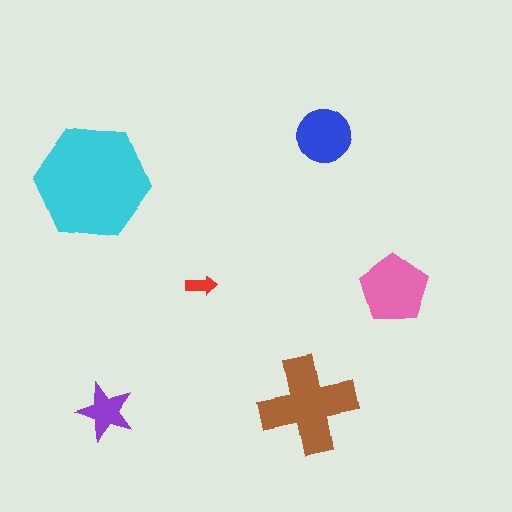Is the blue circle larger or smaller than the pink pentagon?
Smaller.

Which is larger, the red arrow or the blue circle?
The blue circle.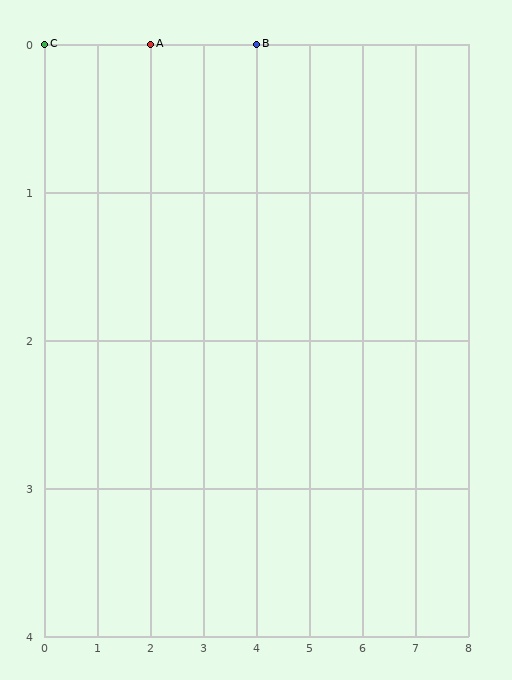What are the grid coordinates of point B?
Point B is at grid coordinates (4, 0).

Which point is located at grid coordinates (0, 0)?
Point C is at (0, 0).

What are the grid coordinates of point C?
Point C is at grid coordinates (0, 0).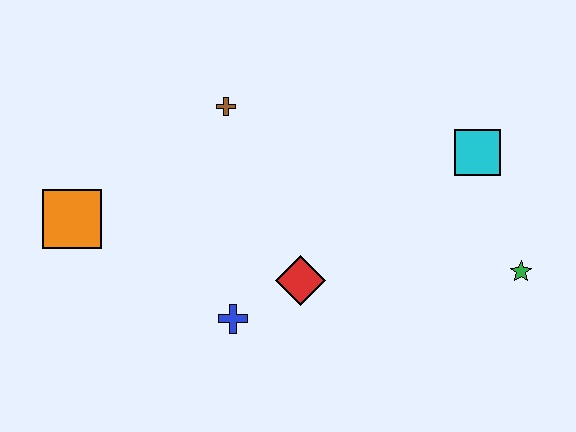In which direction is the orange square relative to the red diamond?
The orange square is to the left of the red diamond.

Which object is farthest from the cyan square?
The orange square is farthest from the cyan square.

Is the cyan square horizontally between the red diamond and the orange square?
No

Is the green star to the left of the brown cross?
No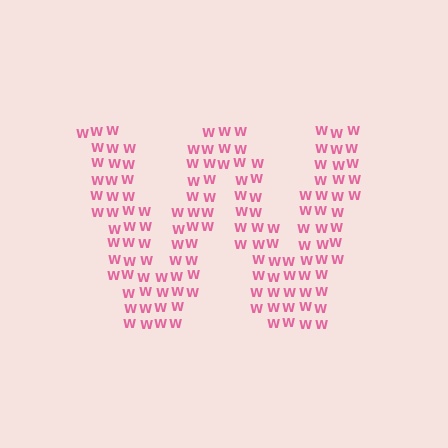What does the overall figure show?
The overall figure shows the letter W.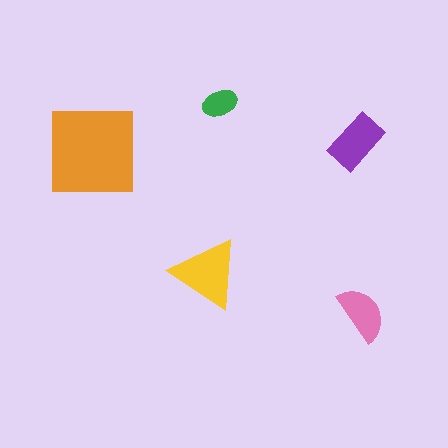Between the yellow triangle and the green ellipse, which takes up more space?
The yellow triangle.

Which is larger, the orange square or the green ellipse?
The orange square.